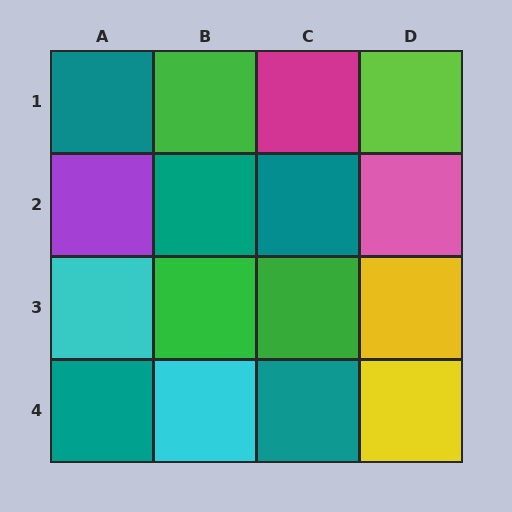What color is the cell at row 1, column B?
Green.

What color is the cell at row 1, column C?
Magenta.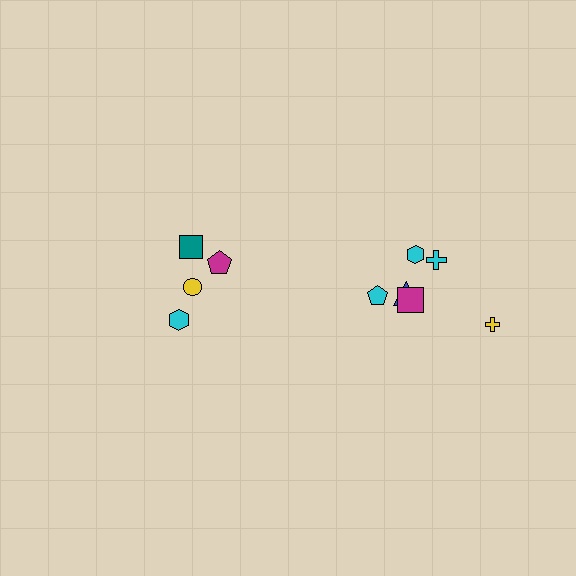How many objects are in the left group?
There are 4 objects.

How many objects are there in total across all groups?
There are 10 objects.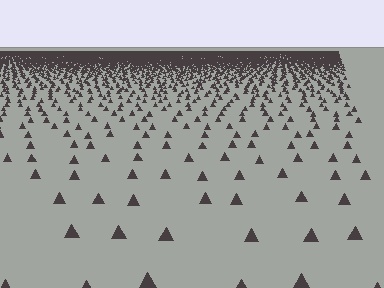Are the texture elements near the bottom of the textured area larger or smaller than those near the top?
Larger. Near the bottom, elements are closer to the viewer and appear at a bigger on-screen size.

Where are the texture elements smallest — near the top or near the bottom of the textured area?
Near the top.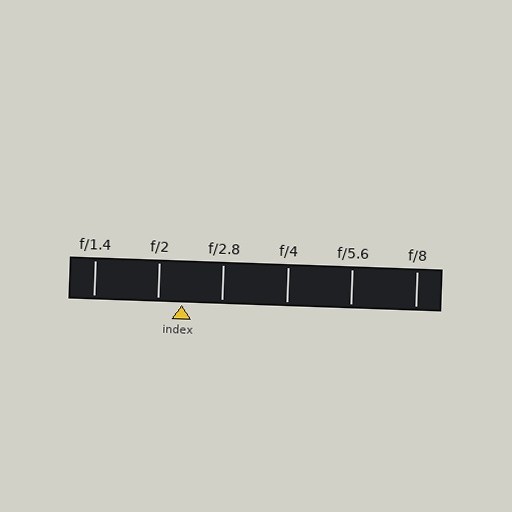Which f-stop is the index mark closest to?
The index mark is closest to f/2.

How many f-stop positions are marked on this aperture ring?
There are 6 f-stop positions marked.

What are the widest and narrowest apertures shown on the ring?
The widest aperture shown is f/1.4 and the narrowest is f/8.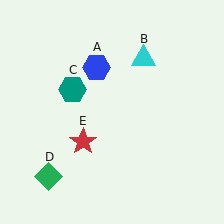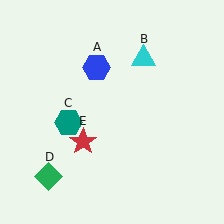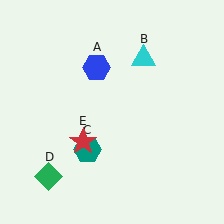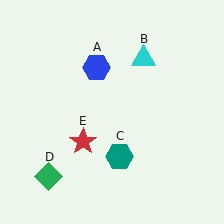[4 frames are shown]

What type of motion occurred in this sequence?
The teal hexagon (object C) rotated counterclockwise around the center of the scene.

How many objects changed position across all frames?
1 object changed position: teal hexagon (object C).